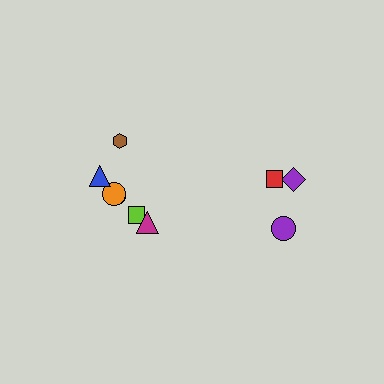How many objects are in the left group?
There are 6 objects.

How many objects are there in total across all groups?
There are 9 objects.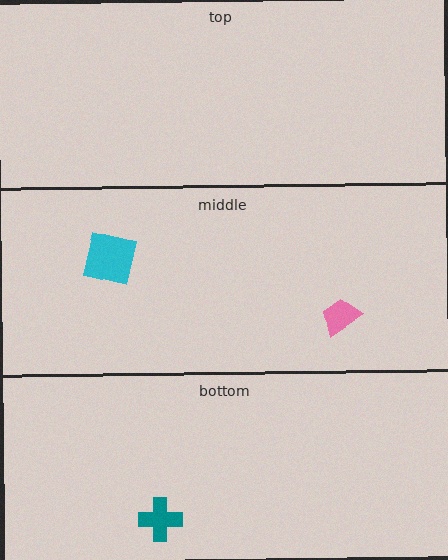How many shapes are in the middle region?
2.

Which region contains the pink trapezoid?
The middle region.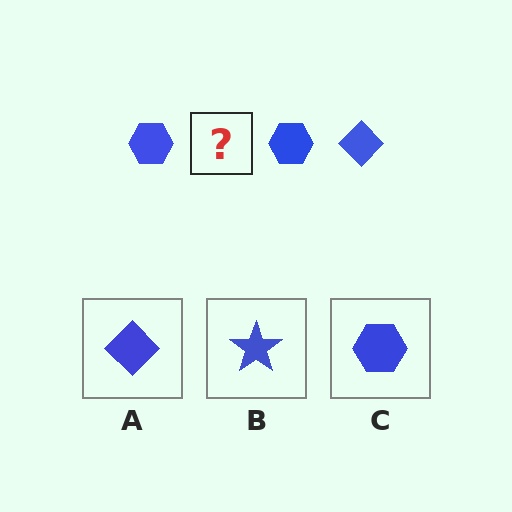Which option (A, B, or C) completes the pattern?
A.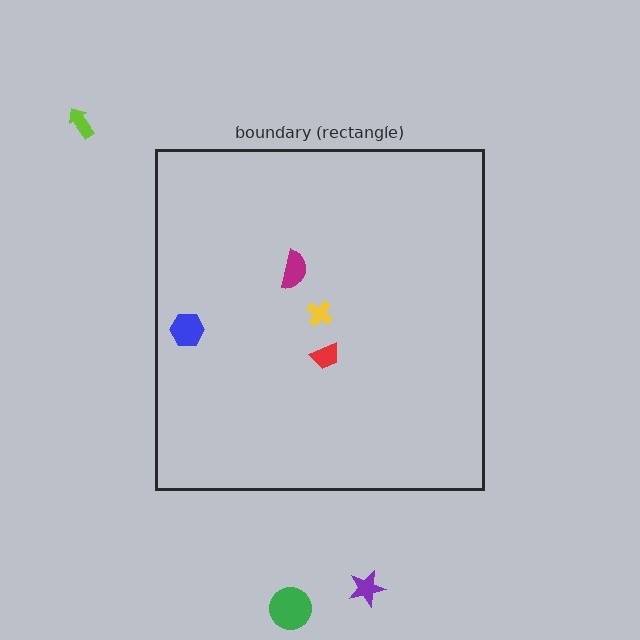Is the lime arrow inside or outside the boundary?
Outside.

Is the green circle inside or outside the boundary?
Outside.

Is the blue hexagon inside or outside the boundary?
Inside.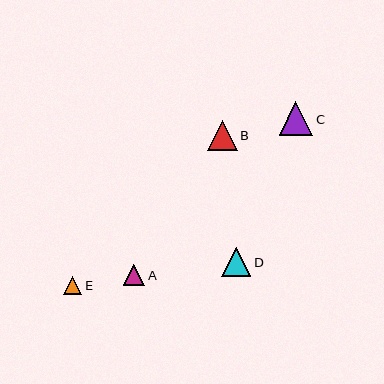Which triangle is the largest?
Triangle C is the largest with a size of approximately 34 pixels.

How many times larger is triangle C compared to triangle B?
Triangle C is approximately 1.1 times the size of triangle B.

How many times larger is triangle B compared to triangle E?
Triangle B is approximately 1.6 times the size of triangle E.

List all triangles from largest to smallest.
From largest to smallest: C, B, D, A, E.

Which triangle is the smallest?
Triangle E is the smallest with a size of approximately 18 pixels.